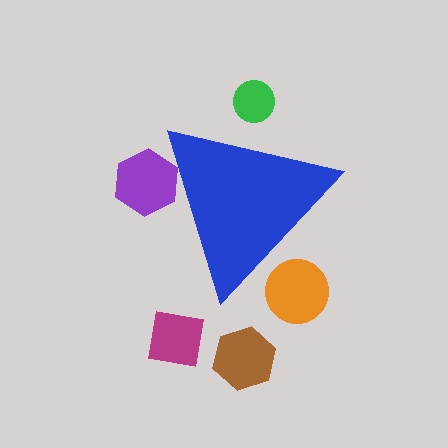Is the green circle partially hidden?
Yes, the green circle is partially hidden behind the blue triangle.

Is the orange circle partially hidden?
Yes, the orange circle is partially hidden behind the blue triangle.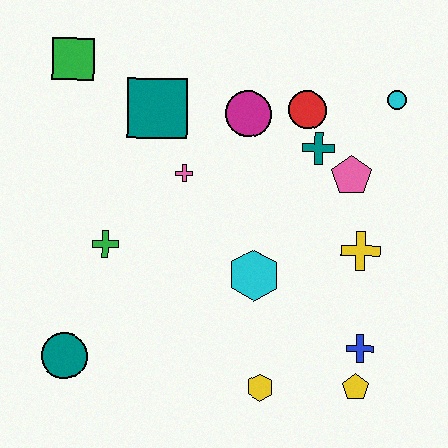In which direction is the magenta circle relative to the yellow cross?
The magenta circle is above the yellow cross.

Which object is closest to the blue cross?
The yellow pentagon is closest to the blue cross.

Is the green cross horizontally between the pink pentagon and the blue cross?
No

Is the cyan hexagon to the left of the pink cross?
No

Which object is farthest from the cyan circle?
The teal circle is farthest from the cyan circle.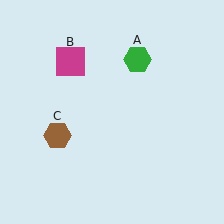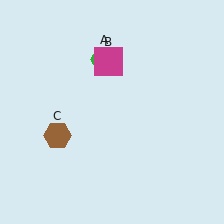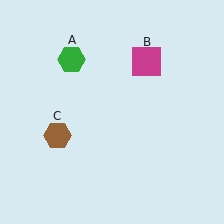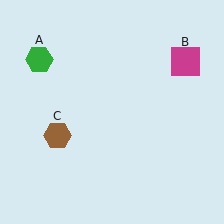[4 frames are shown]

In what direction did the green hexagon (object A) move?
The green hexagon (object A) moved left.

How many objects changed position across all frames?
2 objects changed position: green hexagon (object A), magenta square (object B).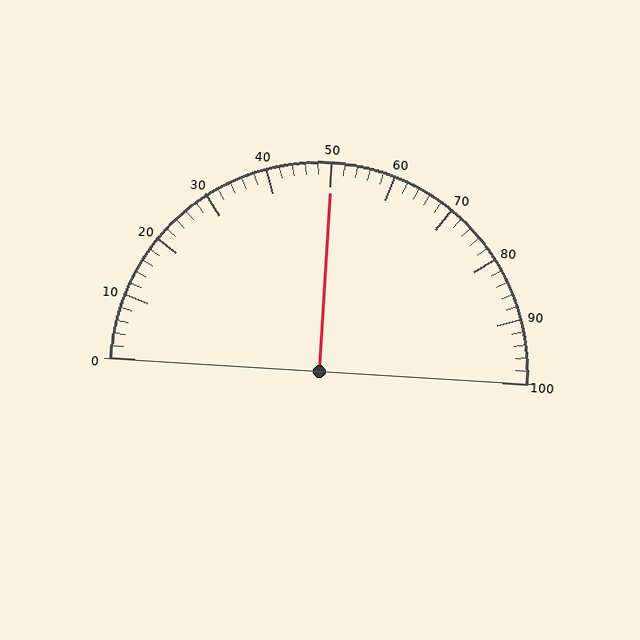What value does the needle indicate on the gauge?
The needle indicates approximately 50.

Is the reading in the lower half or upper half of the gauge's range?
The reading is in the upper half of the range (0 to 100).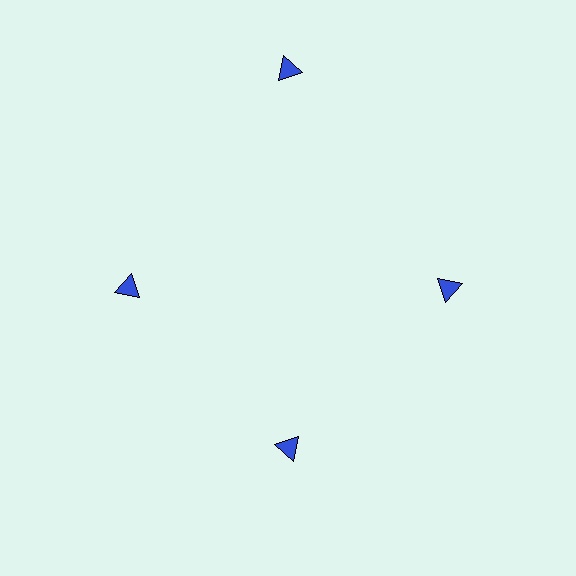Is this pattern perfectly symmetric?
No. The 4 blue triangles are arranged in a ring, but one element near the 12 o'clock position is pushed outward from the center, breaking the 4-fold rotational symmetry.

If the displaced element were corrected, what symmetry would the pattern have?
It would have 4-fold rotational symmetry — the pattern would map onto itself every 90 degrees.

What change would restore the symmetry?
The symmetry would be restored by moving it inward, back onto the ring so that all 4 triangles sit at equal angles and equal distance from the center.